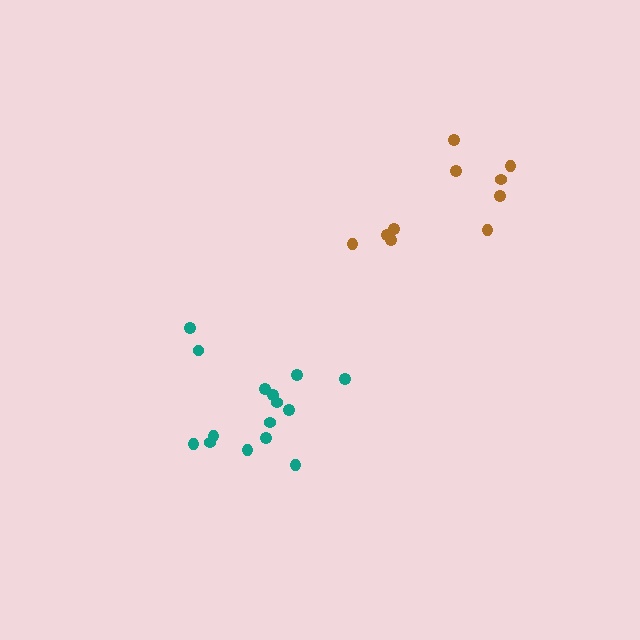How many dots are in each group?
Group 1: 10 dots, Group 2: 15 dots (25 total).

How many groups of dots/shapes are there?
There are 2 groups.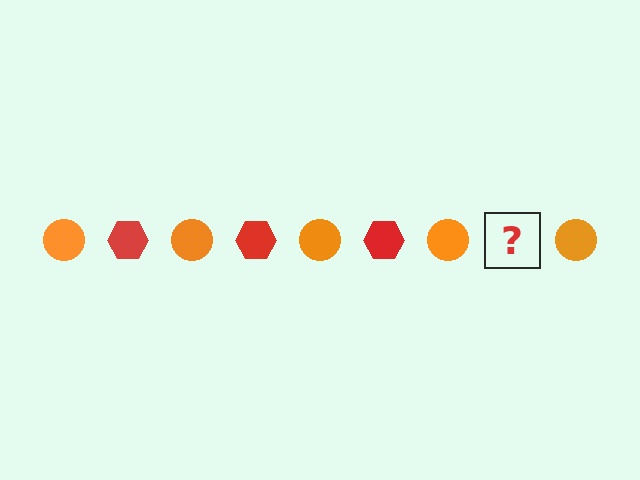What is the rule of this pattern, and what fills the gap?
The rule is that the pattern alternates between orange circle and red hexagon. The gap should be filled with a red hexagon.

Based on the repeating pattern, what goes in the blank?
The blank should be a red hexagon.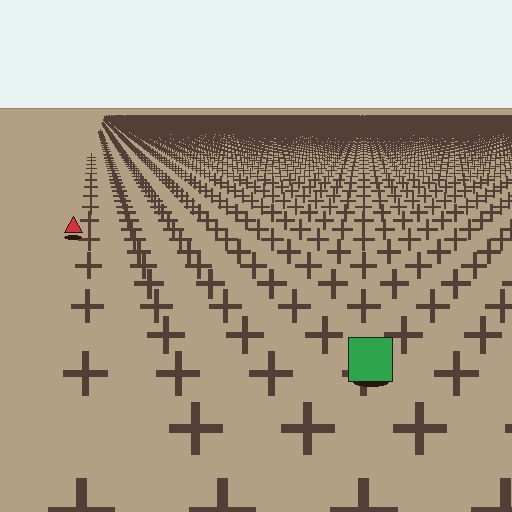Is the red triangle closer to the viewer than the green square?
No. The green square is closer — you can tell from the texture gradient: the ground texture is coarser near it.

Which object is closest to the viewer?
The green square is closest. The texture marks near it are larger and more spread out.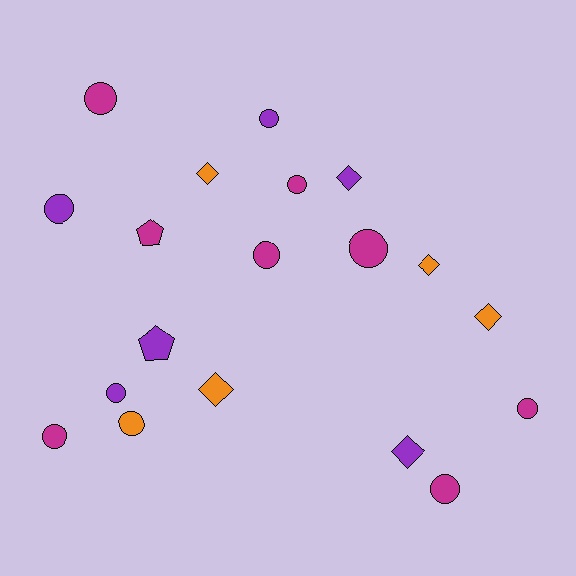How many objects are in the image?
There are 19 objects.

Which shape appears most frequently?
Circle, with 11 objects.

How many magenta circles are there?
There are 7 magenta circles.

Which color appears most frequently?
Magenta, with 8 objects.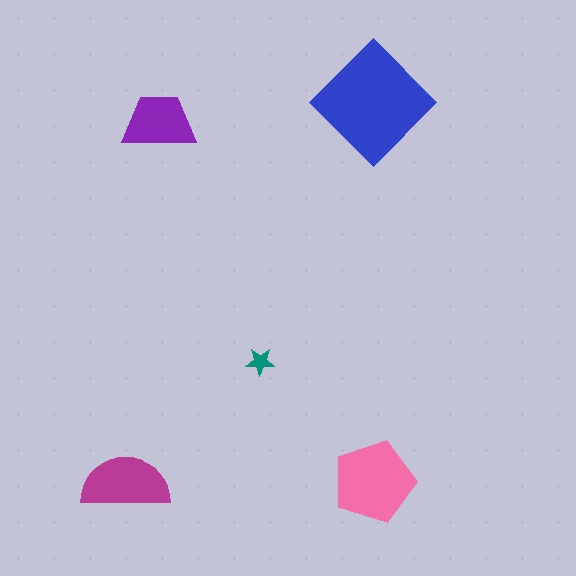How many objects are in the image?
There are 5 objects in the image.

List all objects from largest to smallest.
The blue diamond, the pink pentagon, the magenta semicircle, the purple trapezoid, the teal star.